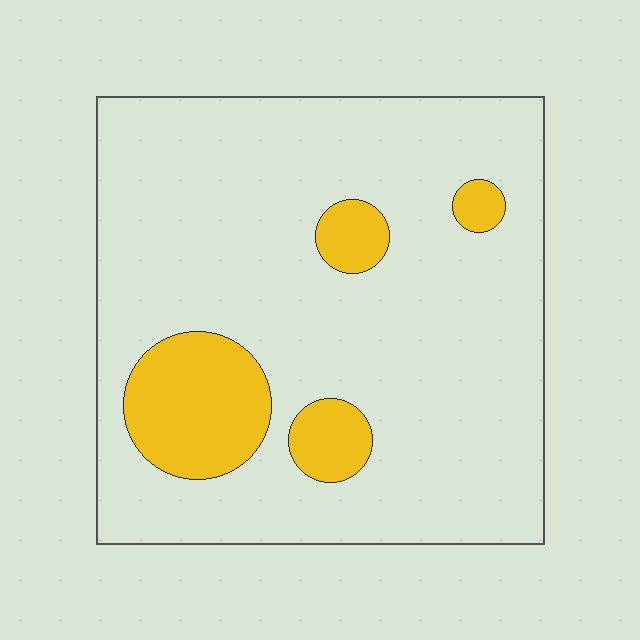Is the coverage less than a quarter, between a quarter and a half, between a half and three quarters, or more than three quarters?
Less than a quarter.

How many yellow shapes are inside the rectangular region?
4.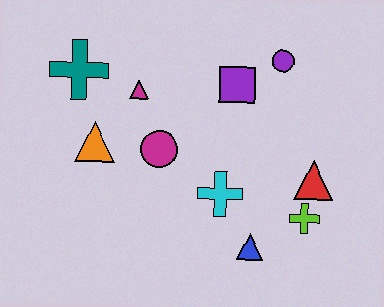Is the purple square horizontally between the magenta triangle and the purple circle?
Yes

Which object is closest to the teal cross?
The magenta triangle is closest to the teal cross.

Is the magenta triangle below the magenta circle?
No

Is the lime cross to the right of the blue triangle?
Yes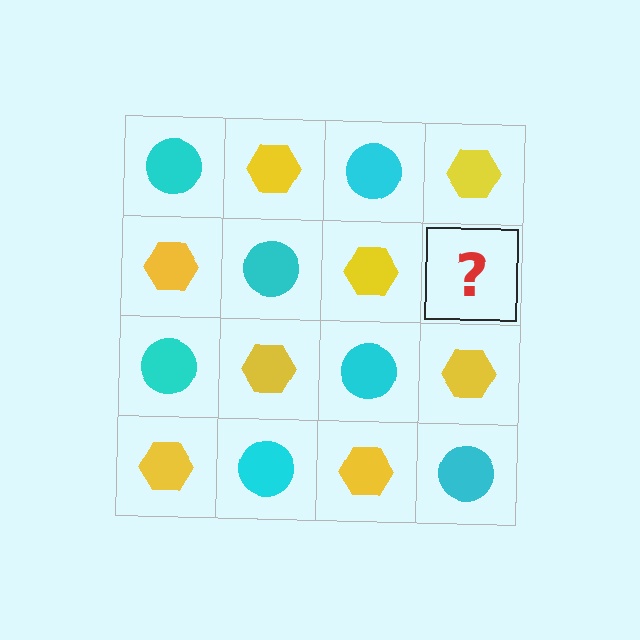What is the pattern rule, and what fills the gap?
The rule is that it alternates cyan circle and yellow hexagon in a checkerboard pattern. The gap should be filled with a cyan circle.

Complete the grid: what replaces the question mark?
The question mark should be replaced with a cyan circle.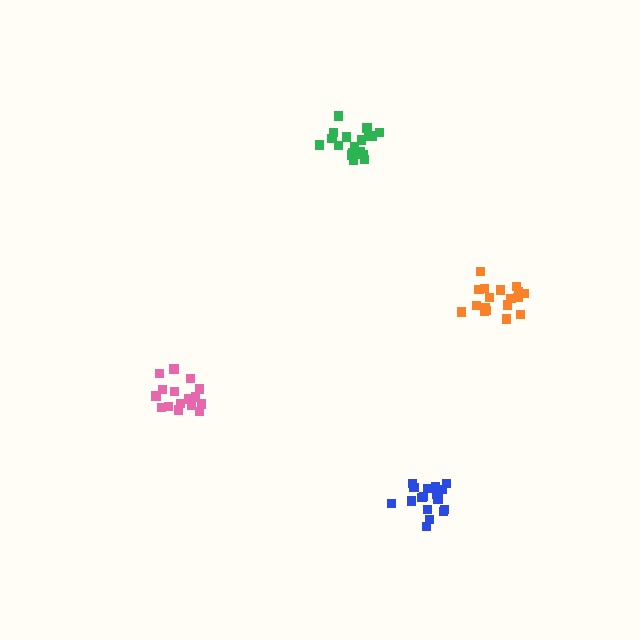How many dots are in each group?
Group 1: 18 dots, Group 2: 17 dots, Group 3: 18 dots, Group 4: 16 dots (69 total).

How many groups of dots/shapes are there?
There are 4 groups.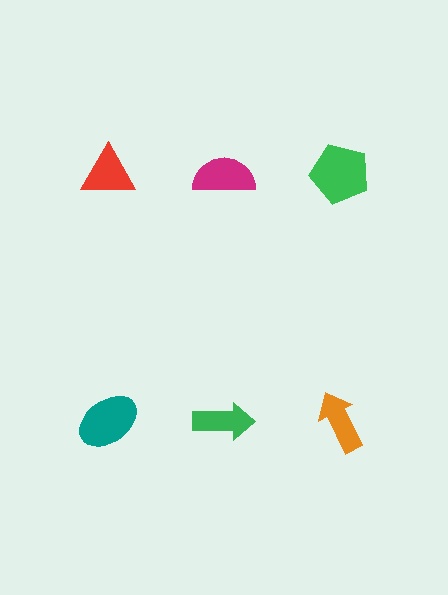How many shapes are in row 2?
3 shapes.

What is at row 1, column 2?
A magenta semicircle.